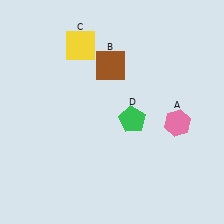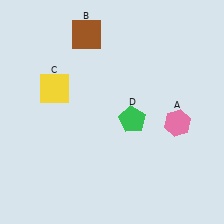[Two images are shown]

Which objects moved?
The objects that moved are: the brown square (B), the yellow square (C).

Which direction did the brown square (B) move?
The brown square (B) moved up.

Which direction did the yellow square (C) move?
The yellow square (C) moved down.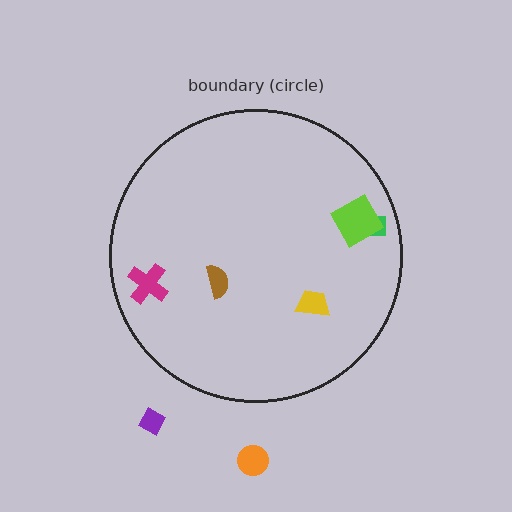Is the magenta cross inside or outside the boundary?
Inside.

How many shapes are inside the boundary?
5 inside, 2 outside.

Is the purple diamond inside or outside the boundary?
Outside.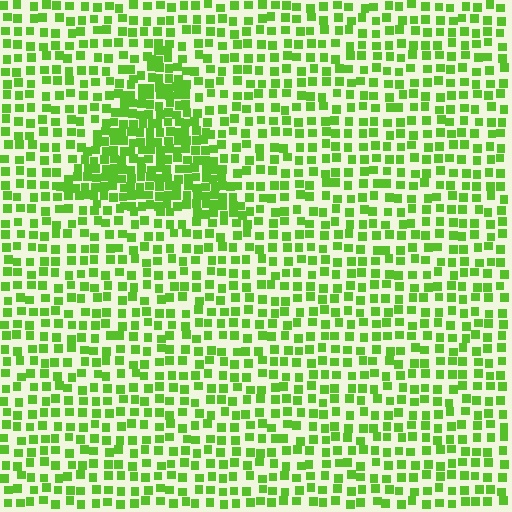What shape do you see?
I see a triangle.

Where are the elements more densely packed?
The elements are more densely packed inside the triangle boundary.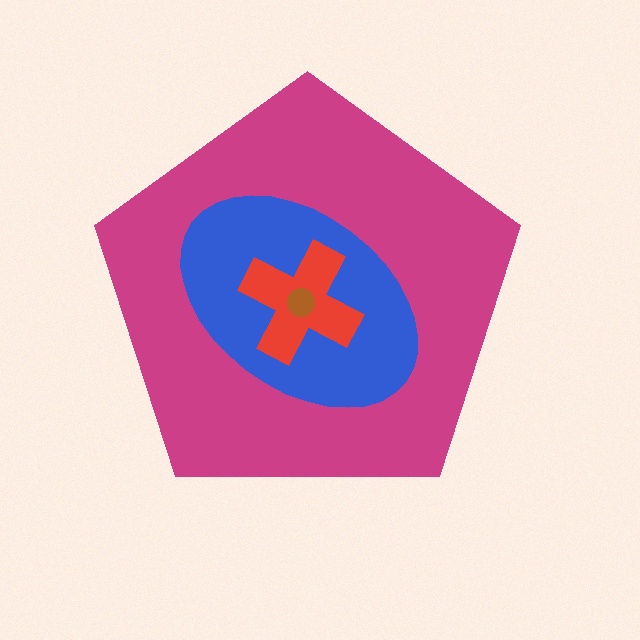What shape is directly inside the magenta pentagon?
The blue ellipse.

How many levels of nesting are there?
4.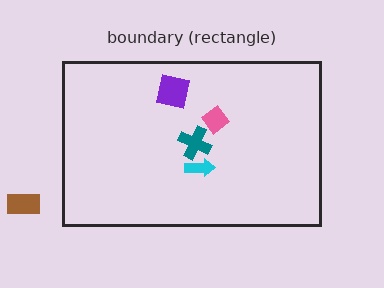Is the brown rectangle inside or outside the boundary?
Outside.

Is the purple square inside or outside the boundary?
Inside.